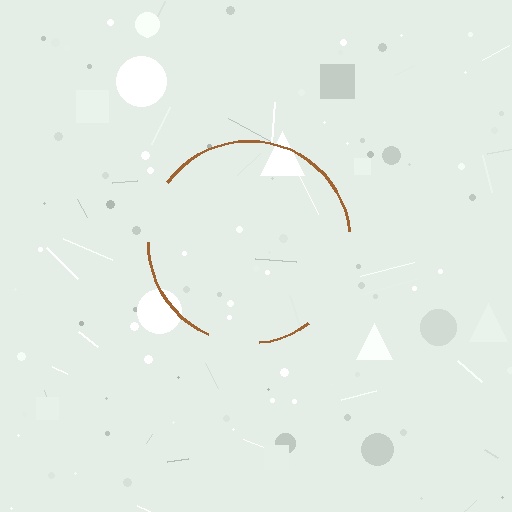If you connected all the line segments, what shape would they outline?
They would outline a circle.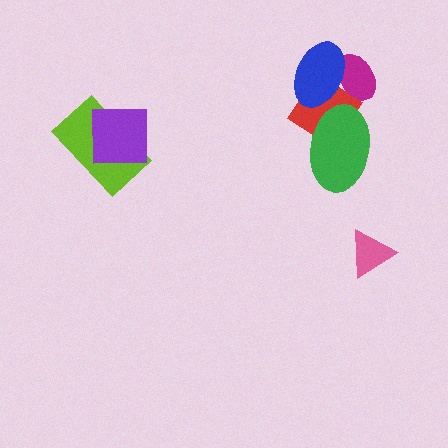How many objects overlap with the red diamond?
3 objects overlap with the red diamond.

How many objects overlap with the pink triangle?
0 objects overlap with the pink triangle.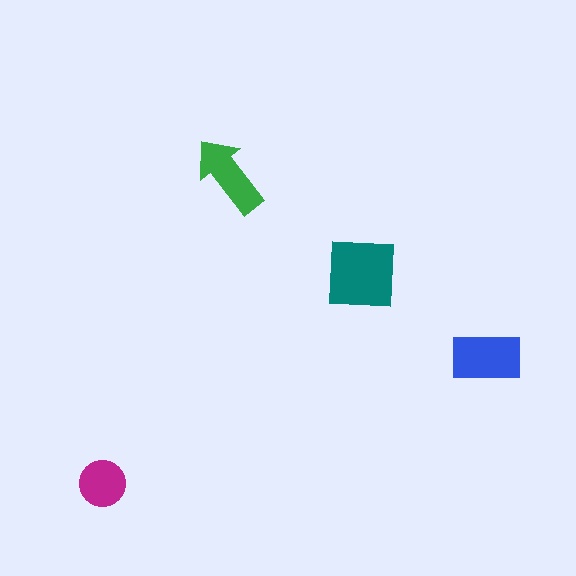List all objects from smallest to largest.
The magenta circle, the green arrow, the blue rectangle, the teal square.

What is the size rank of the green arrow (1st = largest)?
3rd.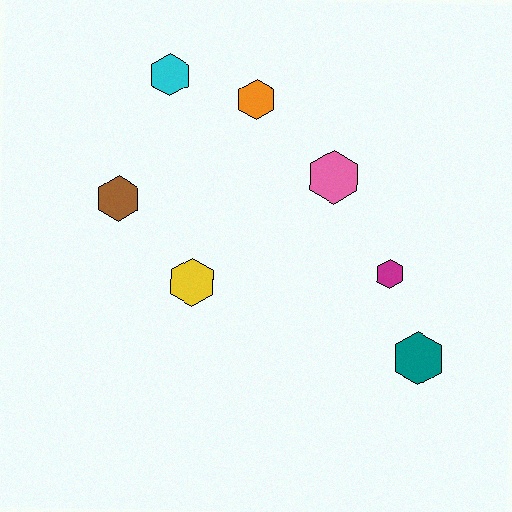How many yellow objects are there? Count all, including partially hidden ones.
There is 1 yellow object.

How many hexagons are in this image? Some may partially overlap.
There are 7 hexagons.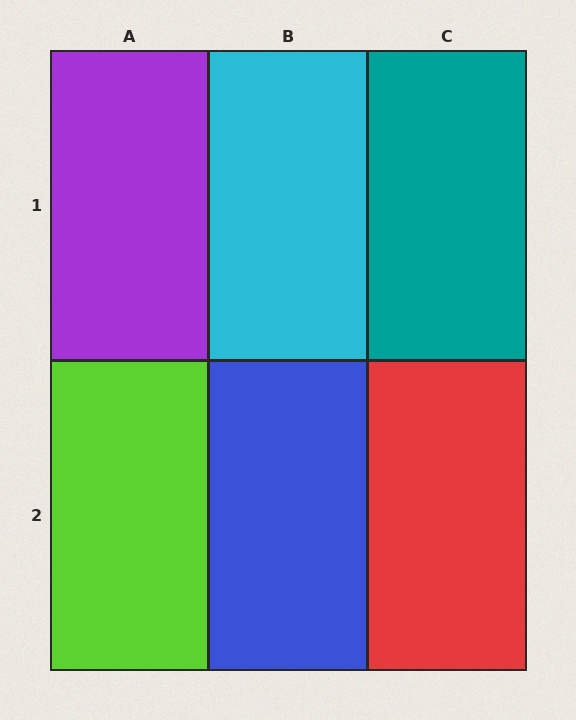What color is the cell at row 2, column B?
Blue.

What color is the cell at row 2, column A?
Lime.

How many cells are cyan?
1 cell is cyan.